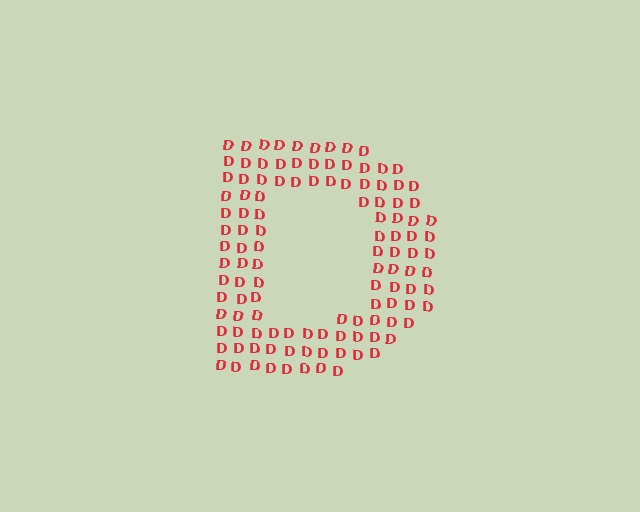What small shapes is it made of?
It is made of small letter D's.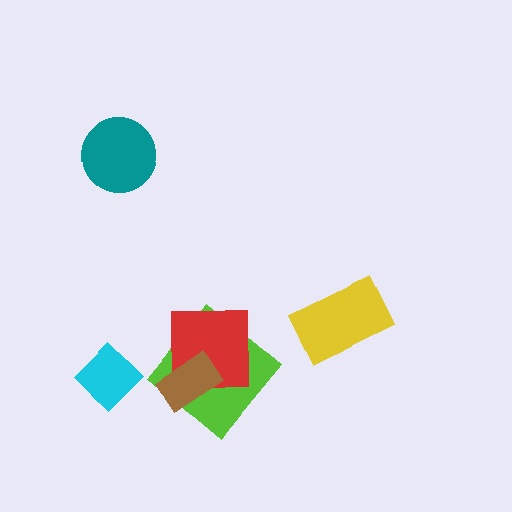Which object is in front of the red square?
The brown rectangle is in front of the red square.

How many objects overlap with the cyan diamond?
0 objects overlap with the cyan diamond.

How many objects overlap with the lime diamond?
2 objects overlap with the lime diamond.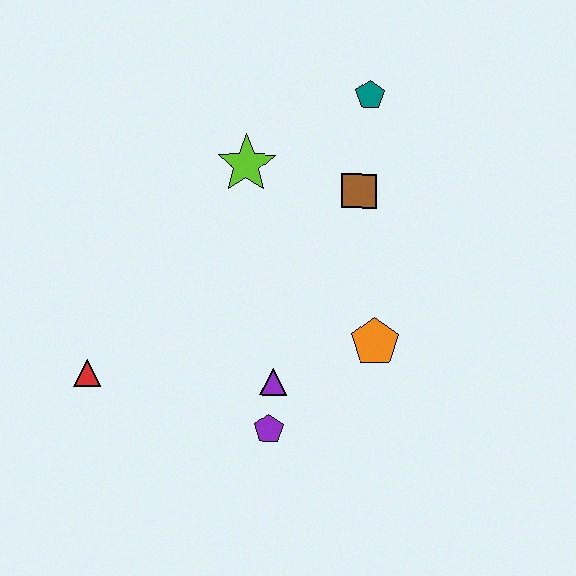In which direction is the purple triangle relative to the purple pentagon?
The purple triangle is above the purple pentagon.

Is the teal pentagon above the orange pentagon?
Yes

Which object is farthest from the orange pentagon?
The red triangle is farthest from the orange pentagon.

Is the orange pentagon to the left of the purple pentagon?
No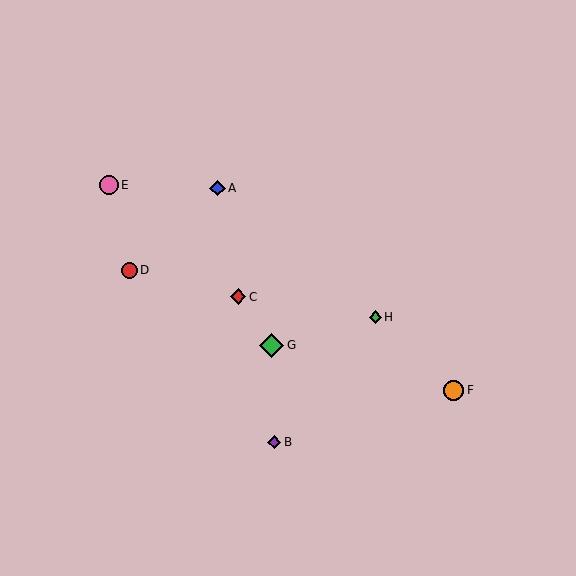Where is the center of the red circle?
The center of the red circle is at (129, 270).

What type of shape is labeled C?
Shape C is a red diamond.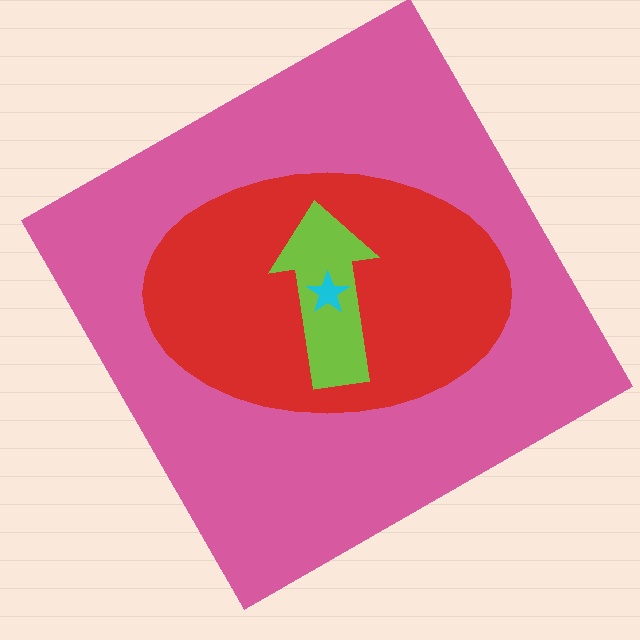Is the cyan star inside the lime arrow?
Yes.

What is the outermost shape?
The pink square.